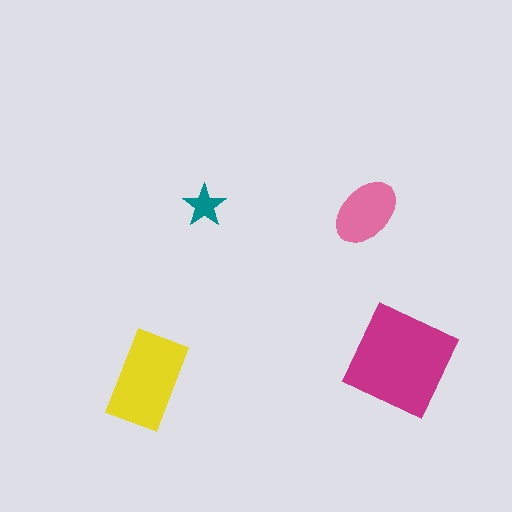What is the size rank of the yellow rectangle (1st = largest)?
2nd.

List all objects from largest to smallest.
The magenta square, the yellow rectangle, the pink ellipse, the teal star.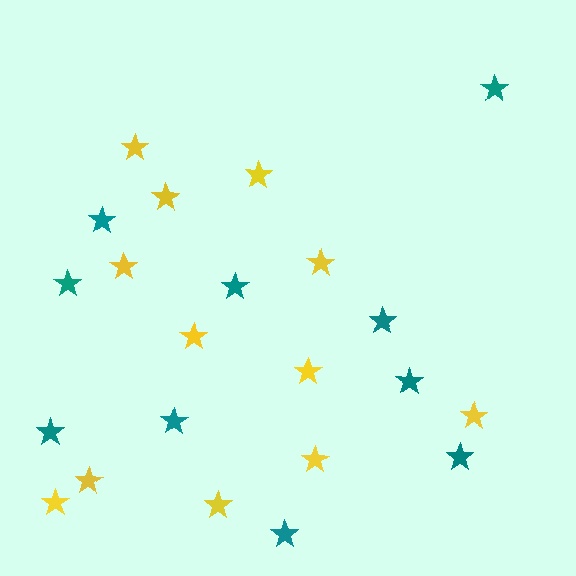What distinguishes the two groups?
There are 2 groups: one group of yellow stars (12) and one group of teal stars (10).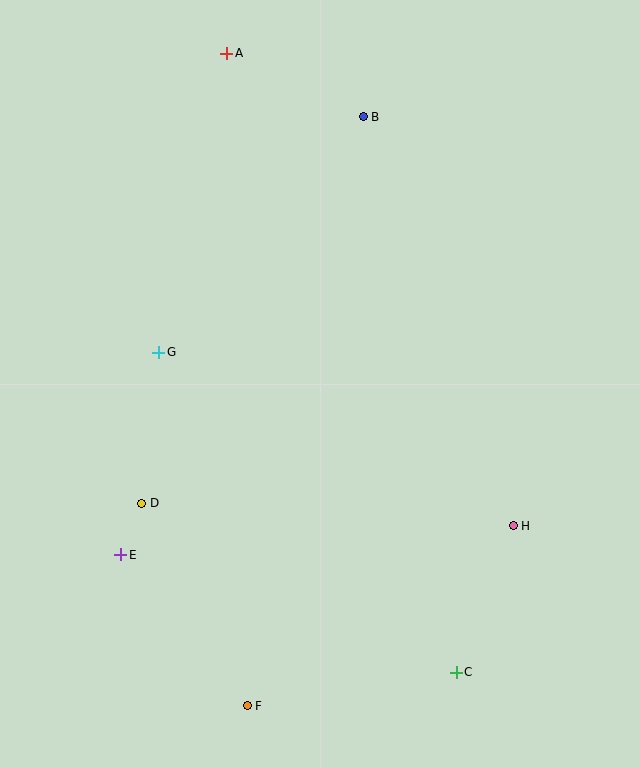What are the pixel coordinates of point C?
Point C is at (456, 672).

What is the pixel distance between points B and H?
The distance between B and H is 436 pixels.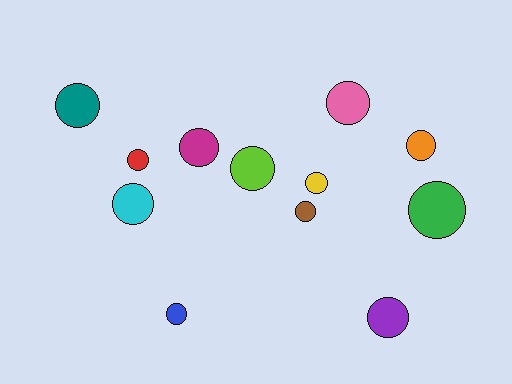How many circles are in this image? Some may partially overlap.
There are 12 circles.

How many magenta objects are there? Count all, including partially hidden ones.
There is 1 magenta object.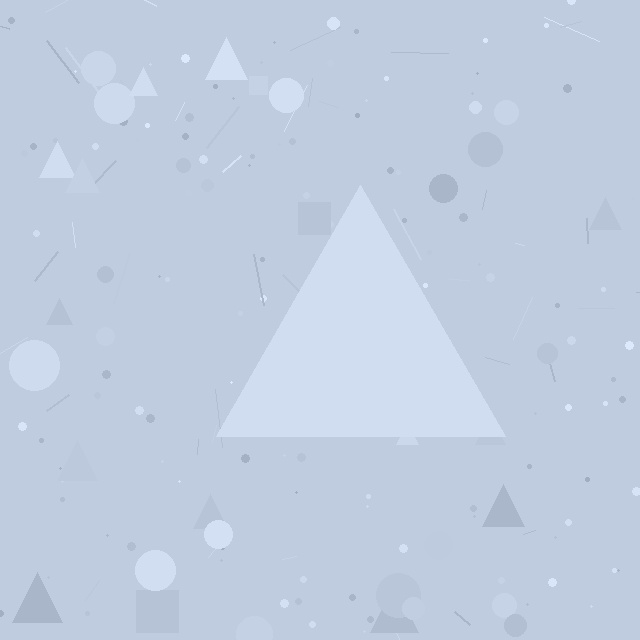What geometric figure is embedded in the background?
A triangle is embedded in the background.